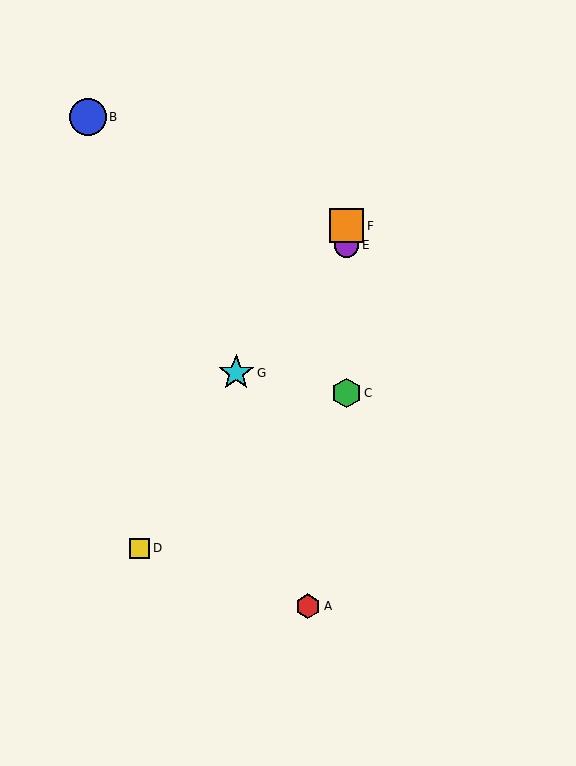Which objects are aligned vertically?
Objects C, E, F are aligned vertically.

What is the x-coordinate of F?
Object F is at x≈347.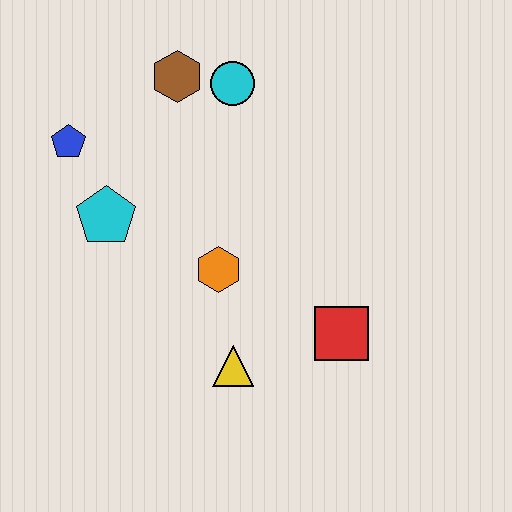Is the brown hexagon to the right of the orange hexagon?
No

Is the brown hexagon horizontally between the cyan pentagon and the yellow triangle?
Yes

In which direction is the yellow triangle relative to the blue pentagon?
The yellow triangle is below the blue pentagon.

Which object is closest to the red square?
The yellow triangle is closest to the red square.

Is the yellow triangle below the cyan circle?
Yes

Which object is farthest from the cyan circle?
The yellow triangle is farthest from the cyan circle.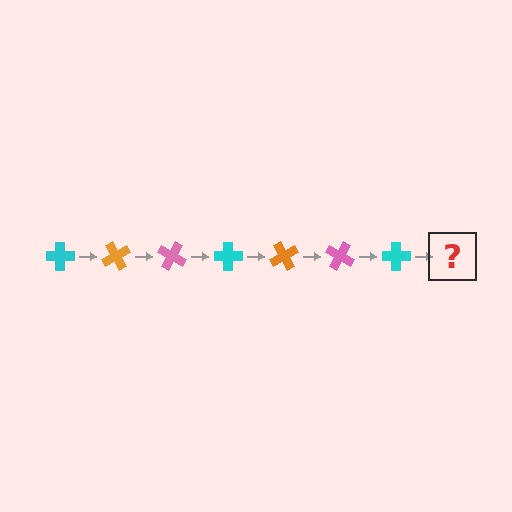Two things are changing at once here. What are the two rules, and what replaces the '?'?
The two rules are that it rotates 60 degrees each step and the color cycles through cyan, orange, and pink. The '?' should be an orange cross, rotated 420 degrees from the start.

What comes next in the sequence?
The next element should be an orange cross, rotated 420 degrees from the start.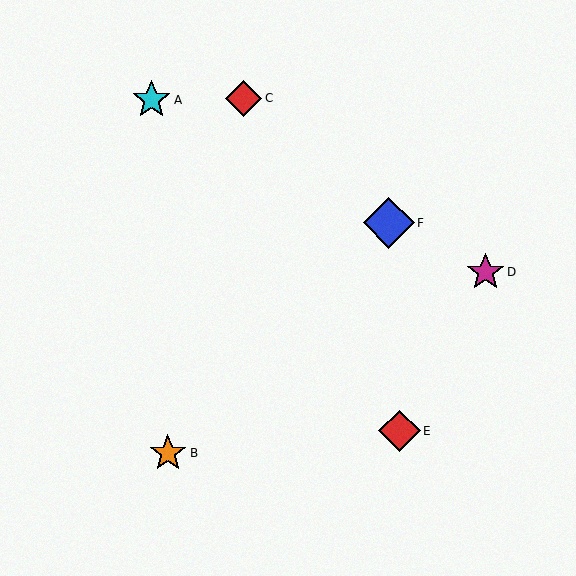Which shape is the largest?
The blue diamond (labeled F) is the largest.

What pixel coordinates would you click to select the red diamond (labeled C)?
Click at (243, 98) to select the red diamond C.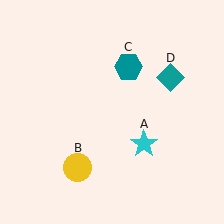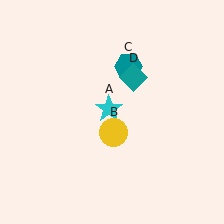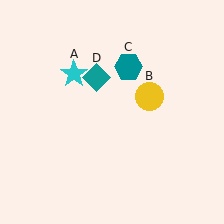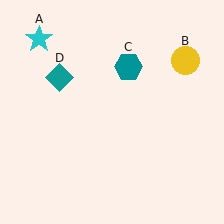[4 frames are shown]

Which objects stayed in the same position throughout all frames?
Teal hexagon (object C) remained stationary.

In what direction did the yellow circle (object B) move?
The yellow circle (object B) moved up and to the right.